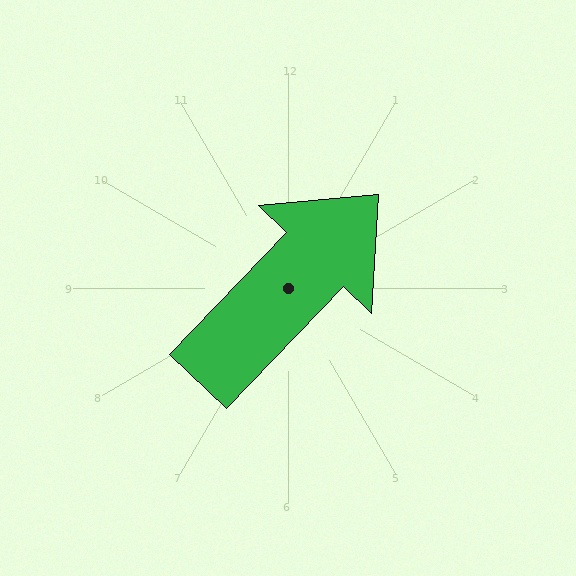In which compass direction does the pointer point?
Northeast.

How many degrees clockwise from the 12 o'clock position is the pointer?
Approximately 44 degrees.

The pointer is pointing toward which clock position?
Roughly 1 o'clock.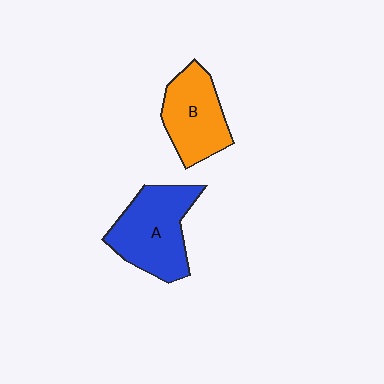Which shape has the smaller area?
Shape B (orange).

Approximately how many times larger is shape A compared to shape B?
Approximately 1.2 times.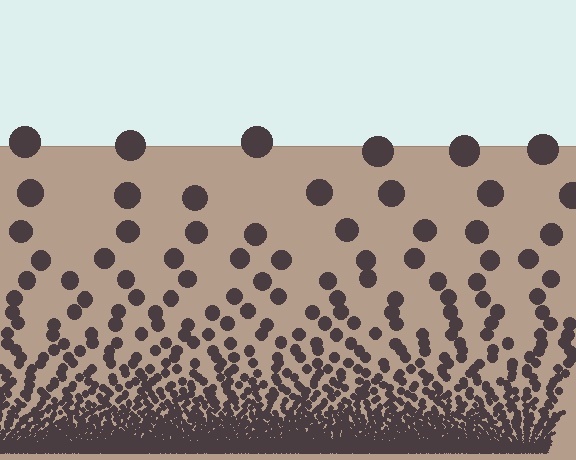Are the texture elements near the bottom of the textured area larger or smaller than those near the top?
Smaller. The gradient is inverted — elements near the bottom are smaller and denser.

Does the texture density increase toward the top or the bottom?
Density increases toward the bottom.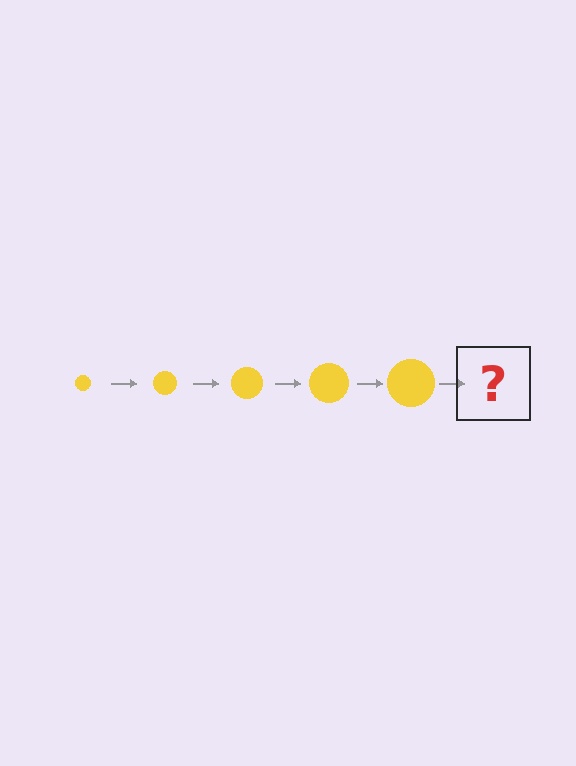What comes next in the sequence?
The next element should be a yellow circle, larger than the previous one.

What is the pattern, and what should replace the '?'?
The pattern is that the circle gets progressively larger each step. The '?' should be a yellow circle, larger than the previous one.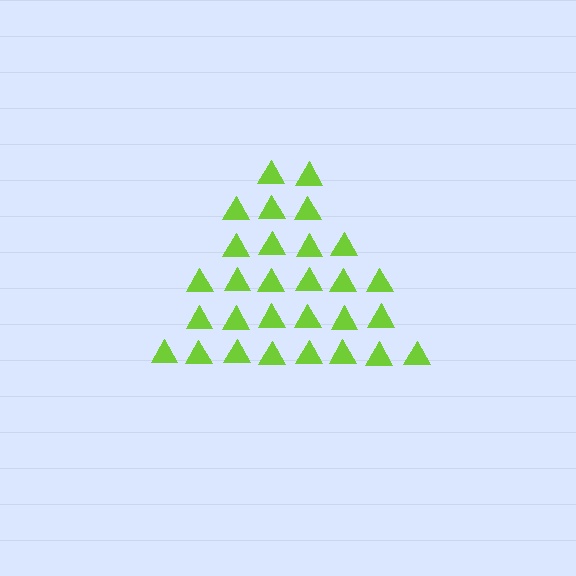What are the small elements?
The small elements are triangles.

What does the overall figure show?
The overall figure shows a triangle.